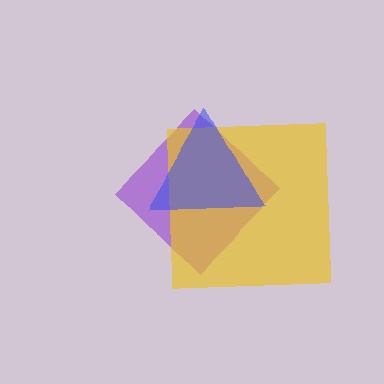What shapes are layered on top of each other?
The layered shapes are: a purple diamond, a yellow square, a blue triangle.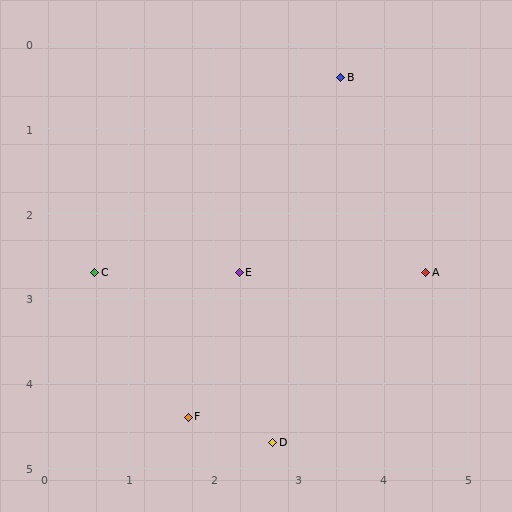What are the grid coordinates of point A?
Point A is at approximately (4.5, 2.7).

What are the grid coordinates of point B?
Point B is at approximately (3.5, 0.4).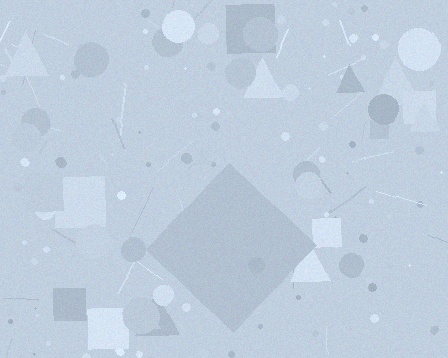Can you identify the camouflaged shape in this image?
The camouflaged shape is a diamond.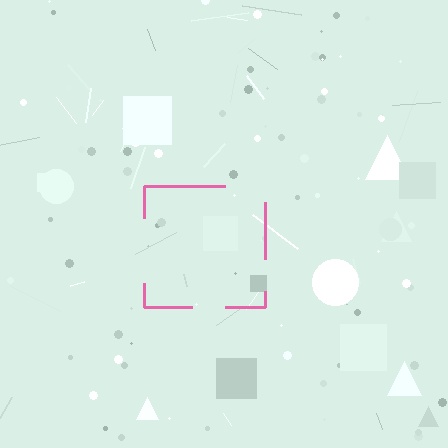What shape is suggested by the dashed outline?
The dashed outline suggests a square.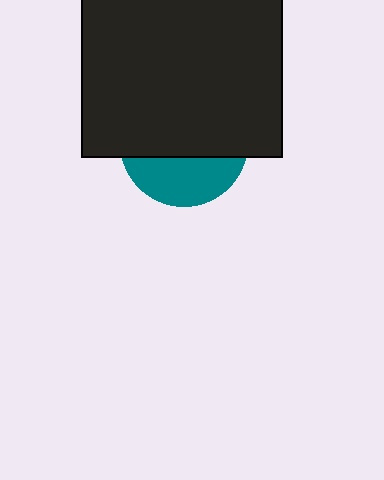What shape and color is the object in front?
The object in front is a black square.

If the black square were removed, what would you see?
You would see the complete teal circle.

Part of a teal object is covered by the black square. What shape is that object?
It is a circle.